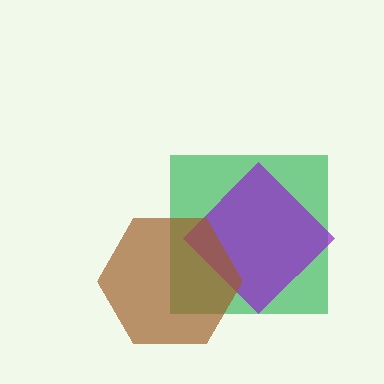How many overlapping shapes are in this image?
There are 3 overlapping shapes in the image.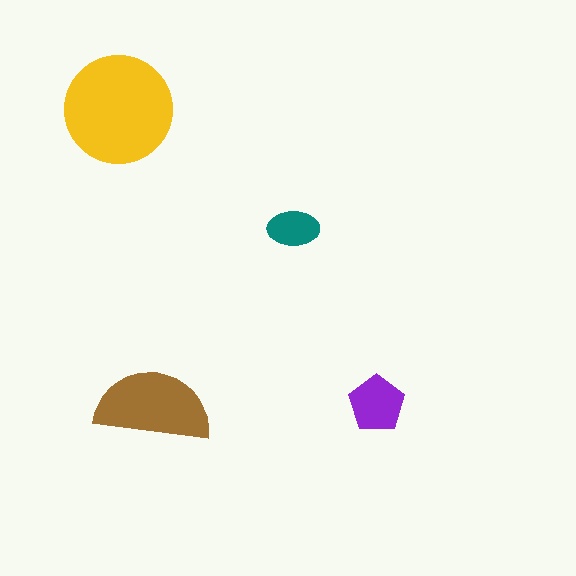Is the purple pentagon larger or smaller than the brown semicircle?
Smaller.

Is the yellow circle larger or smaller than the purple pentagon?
Larger.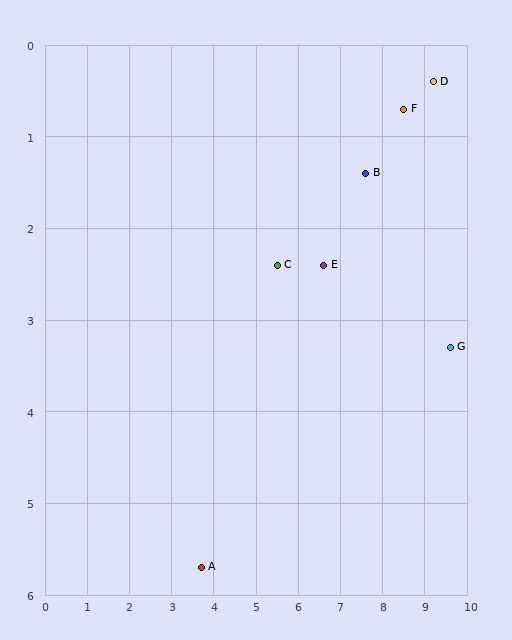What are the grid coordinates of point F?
Point F is at approximately (8.5, 0.7).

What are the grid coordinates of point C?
Point C is at approximately (5.5, 2.4).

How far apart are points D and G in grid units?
Points D and G are about 2.9 grid units apart.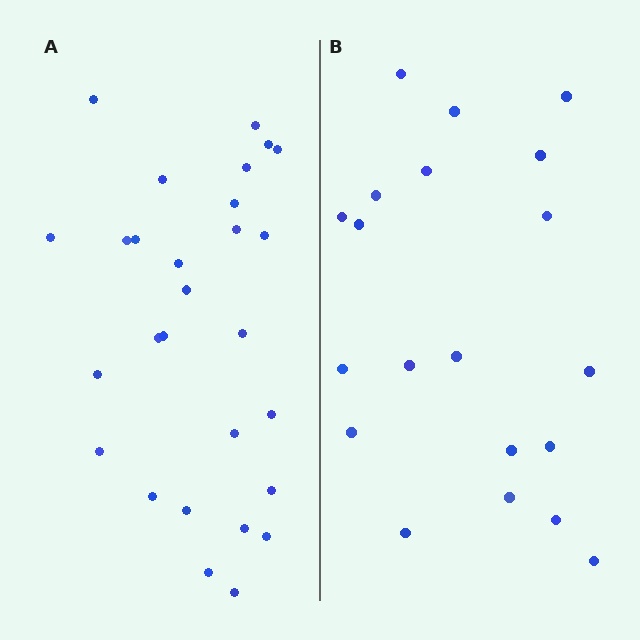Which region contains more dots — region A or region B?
Region A (the left region) has more dots.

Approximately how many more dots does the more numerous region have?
Region A has roughly 8 or so more dots than region B.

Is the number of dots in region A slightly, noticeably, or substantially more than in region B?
Region A has noticeably more, but not dramatically so. The ratio is roughly 1.4 to 1.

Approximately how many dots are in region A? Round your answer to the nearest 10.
About 30 dots. (The exact count is 28, which rounds to 30.)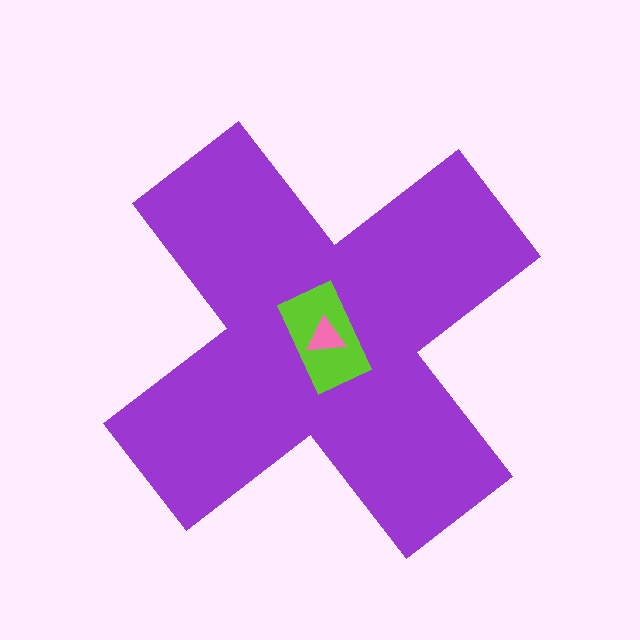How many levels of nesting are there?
3.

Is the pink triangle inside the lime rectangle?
Yes.